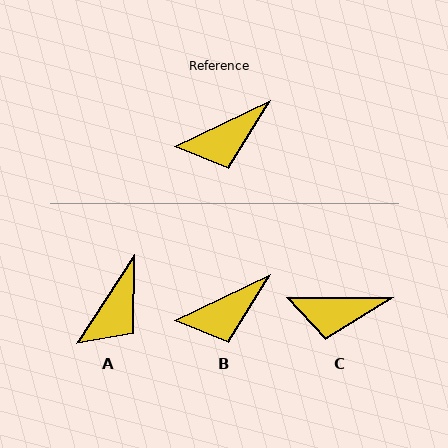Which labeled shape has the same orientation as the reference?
B.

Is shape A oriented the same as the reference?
No, it is off by about 31 degrees.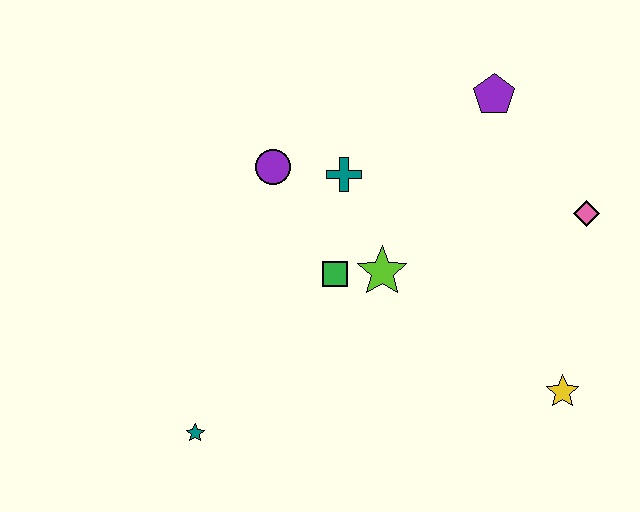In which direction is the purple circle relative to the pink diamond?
The purple circle is to the left of the pink diamond.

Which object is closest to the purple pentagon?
The pink diamond is closest to the purple pentagon.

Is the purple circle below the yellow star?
No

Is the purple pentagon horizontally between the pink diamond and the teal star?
Yes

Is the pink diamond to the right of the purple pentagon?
Yes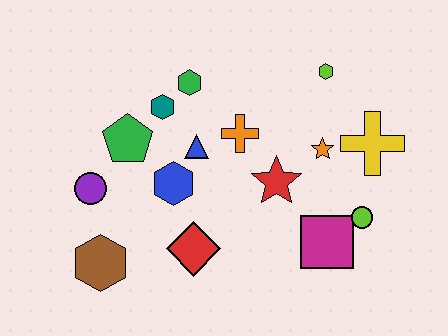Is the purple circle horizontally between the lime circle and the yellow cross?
No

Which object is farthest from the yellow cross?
The brown hexagon is farthest from the yellow cross.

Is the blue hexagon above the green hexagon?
No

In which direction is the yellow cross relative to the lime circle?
The yellow cross is above the lime circle.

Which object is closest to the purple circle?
The green pentagon is closest to the purple circle.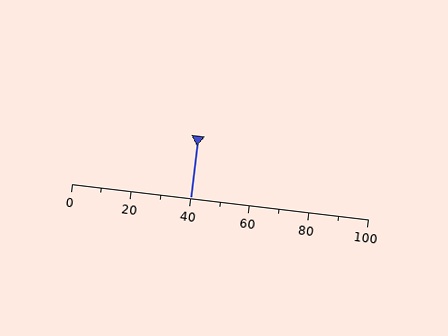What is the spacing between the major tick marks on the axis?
The major ticks are spaced 20 apart.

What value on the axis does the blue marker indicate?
The marker indicates approximately 40.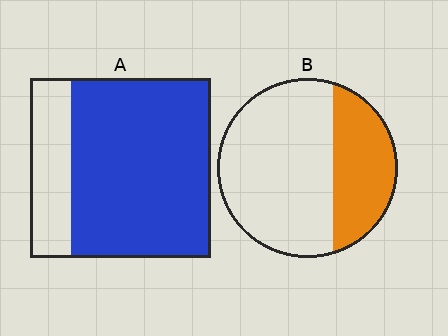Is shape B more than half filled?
No.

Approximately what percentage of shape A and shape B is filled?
A is approximately 75% and B is approximately 30%.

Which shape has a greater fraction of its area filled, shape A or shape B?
Shape A.